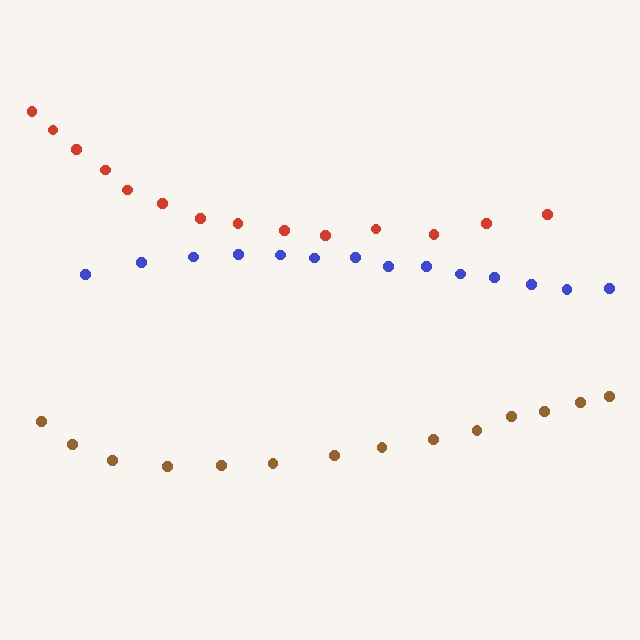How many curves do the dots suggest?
There are 3 distinct paths.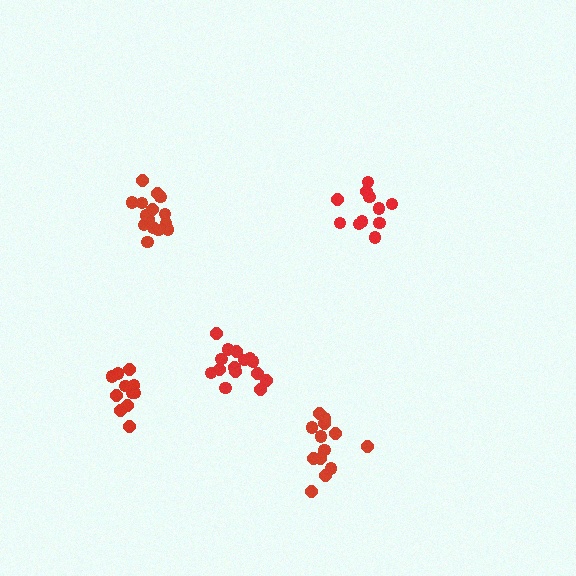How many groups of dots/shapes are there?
There are 5 groups.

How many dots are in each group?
Group 1: 11 dots, Group 2: 13 dots, Group 3: 15 dots, Group 4: 11 dots, Group 5: 15 dots (65 total).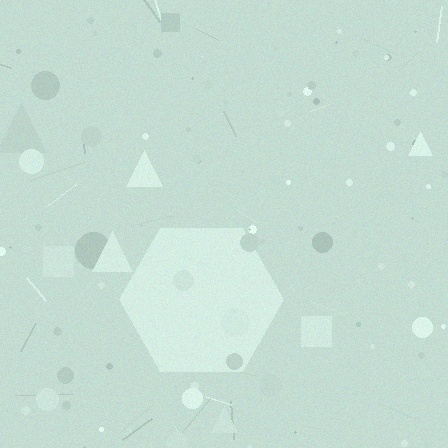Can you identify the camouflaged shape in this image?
The camouflaged shape is a hexagon.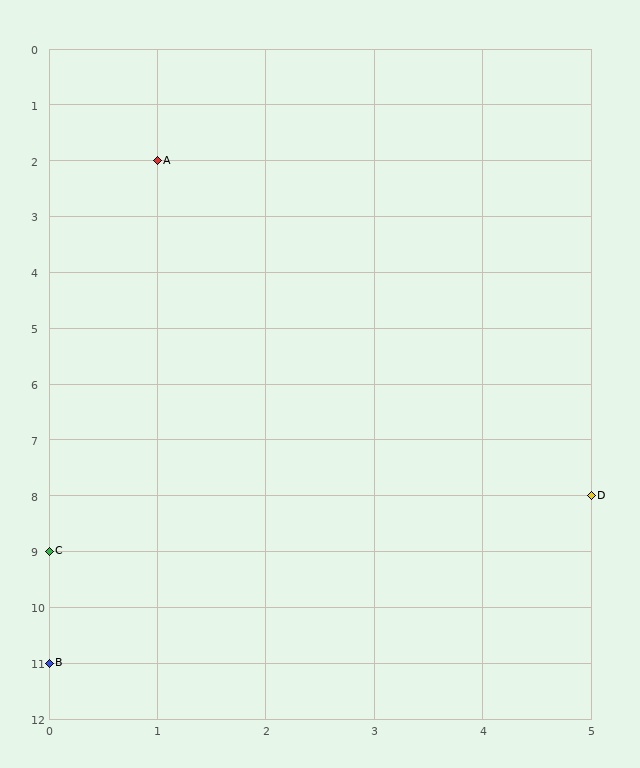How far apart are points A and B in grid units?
Points A and B are 1 column and 9 rows apart (about 9.1 grid units diagonally).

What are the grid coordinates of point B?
Point B is at grid coordinates (0, 11).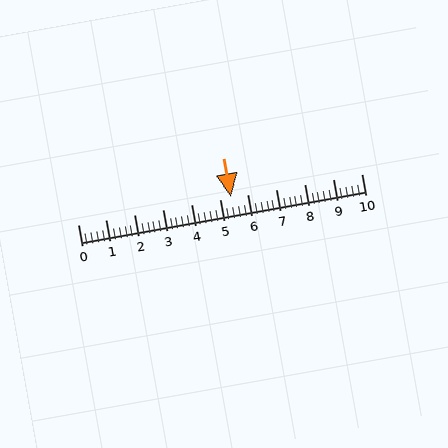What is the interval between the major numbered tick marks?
The major tick marks are spaced 1 units apart.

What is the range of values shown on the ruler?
The ruler shows values from 0 to 10.